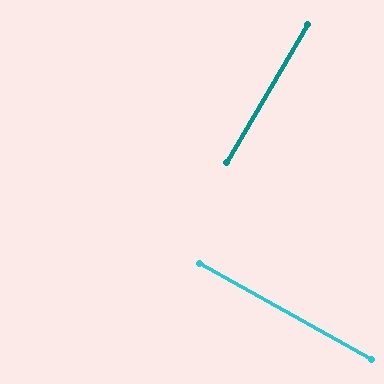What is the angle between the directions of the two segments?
Approximately 89 degrees.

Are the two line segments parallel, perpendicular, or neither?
Perpendicular — they meet at approximately 89°.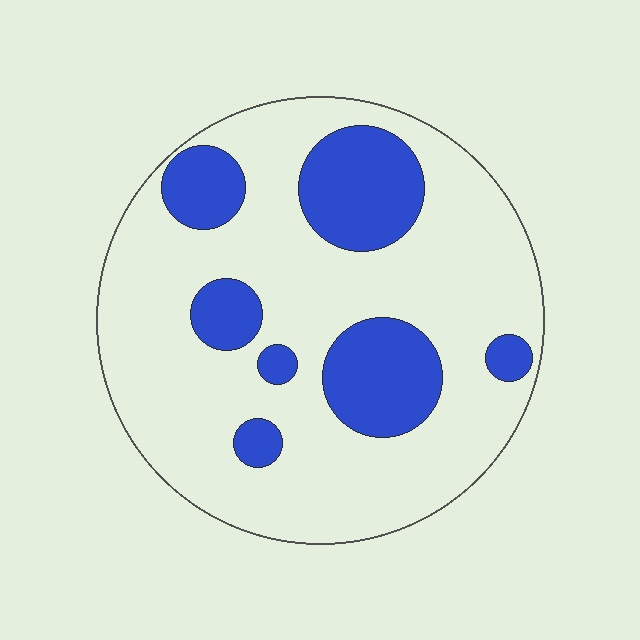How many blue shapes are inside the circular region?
7.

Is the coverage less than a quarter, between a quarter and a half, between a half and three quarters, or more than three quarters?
Less than a quarter.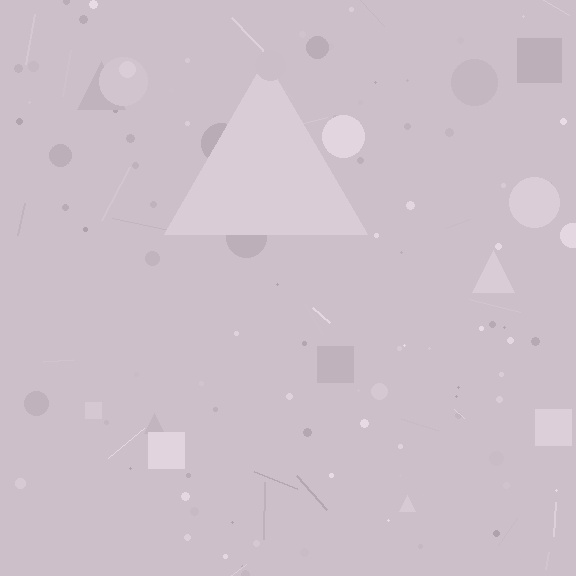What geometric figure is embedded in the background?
A triangle is embedded in the background.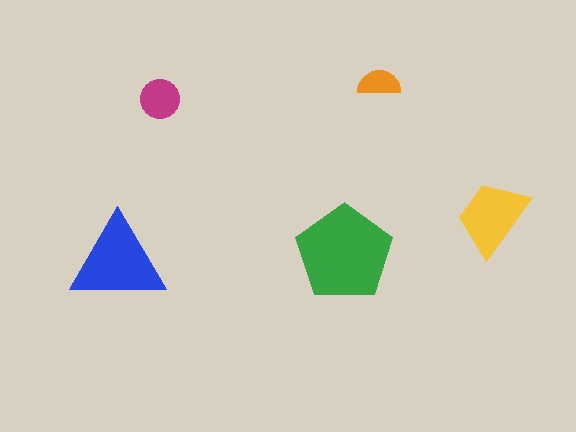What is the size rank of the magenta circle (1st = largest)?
4th.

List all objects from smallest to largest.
The orange semicircle, the magenta circle, the yellow trapezoid, the blue triangle, the green pentagon.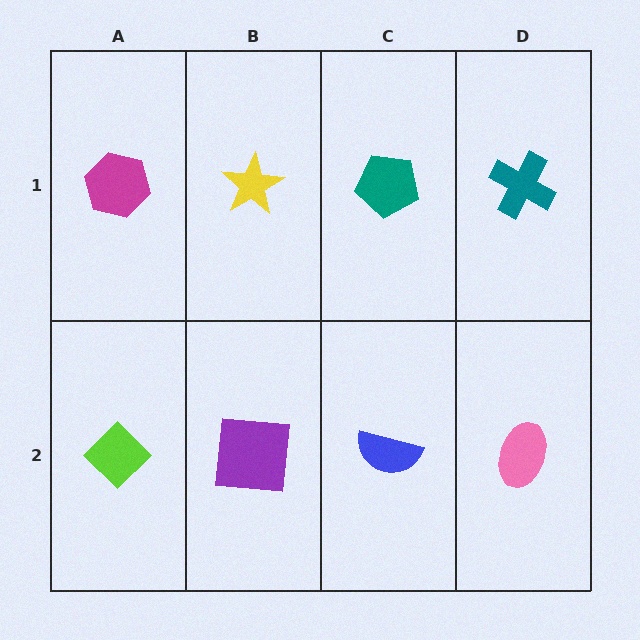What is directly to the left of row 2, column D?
A blue semicircle.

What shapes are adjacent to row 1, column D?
A pink ellipse (row 2, column D), a teal pentagon (row 1, column C).